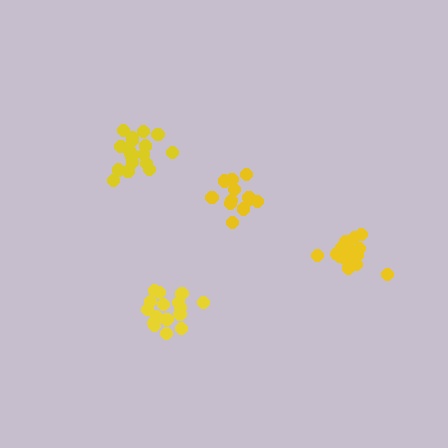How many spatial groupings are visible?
There are 4 spatial groupings.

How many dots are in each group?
Group 1: 16 dots, Group 2: 19 dots, Group 3: 18 dots, Group 4: 13 dots (66 total).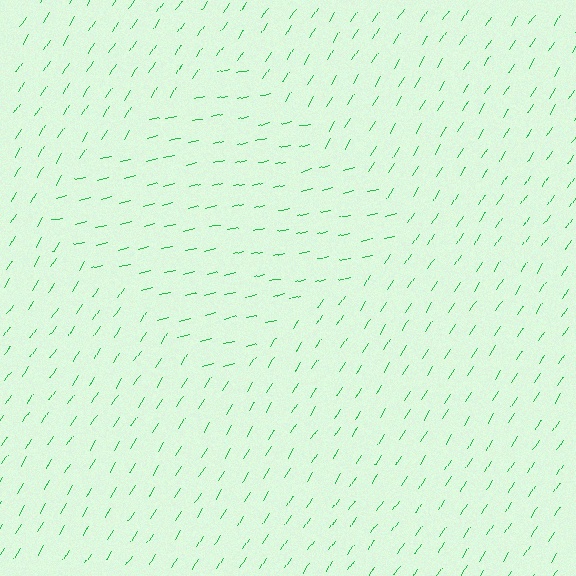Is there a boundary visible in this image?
Yes, there is a texture boundary formed by a change in line orientation.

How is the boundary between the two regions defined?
The boundary is defined purely by a change in line orientation (approximately 45 degrees difference). All lines are the same color and thickness.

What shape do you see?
I see a diamond.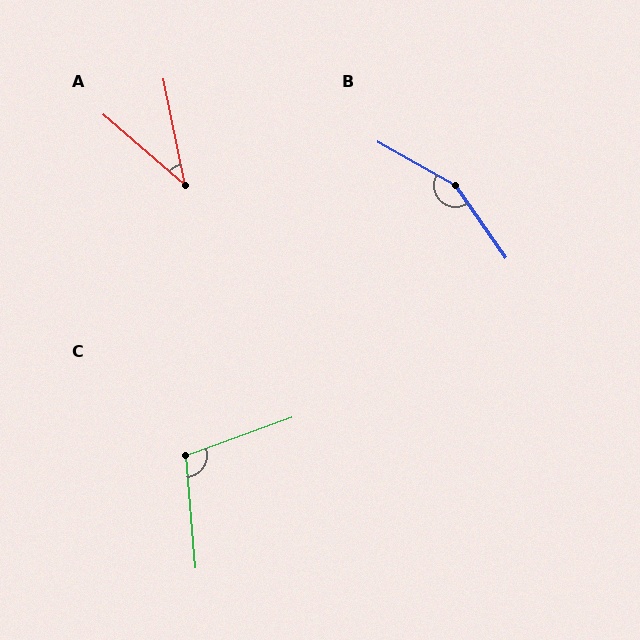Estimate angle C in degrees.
Approximately 105 degrees.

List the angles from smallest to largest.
A (38°), C (105°), B (154°).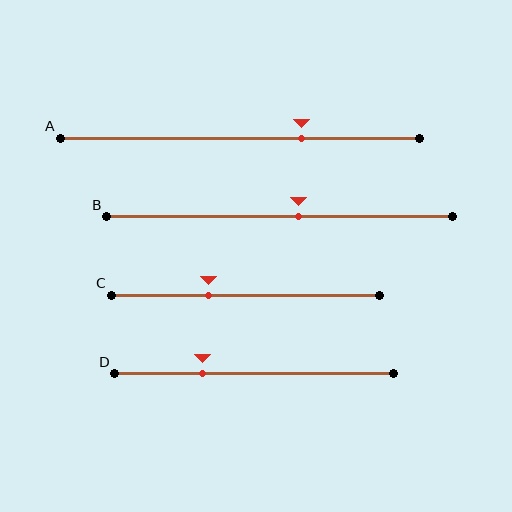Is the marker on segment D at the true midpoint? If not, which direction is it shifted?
No, the marker on segment D is shifted to the left by about 18% of the segment length.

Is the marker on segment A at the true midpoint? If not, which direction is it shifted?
No, the marker on segment A is shifted to the right by about 17% of the segment length.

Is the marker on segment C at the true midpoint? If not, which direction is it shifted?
No, the marker on segment C is shifted to the left by about 14% of the segment length.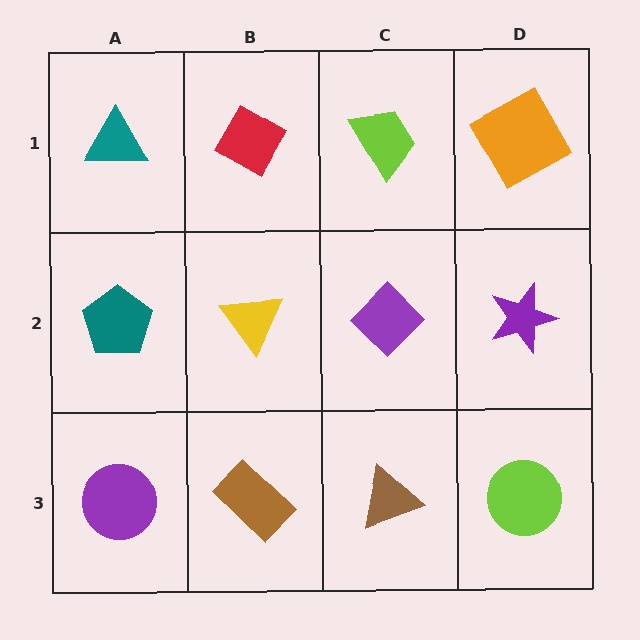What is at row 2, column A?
A teal pentagon.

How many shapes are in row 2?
4 shapes.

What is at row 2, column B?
A yellow triangle.